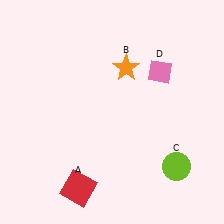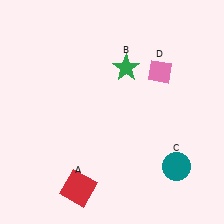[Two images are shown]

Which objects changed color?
B changed from orange to green. C changed from lime to teal.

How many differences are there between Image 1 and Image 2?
There are 2 differences between the two images.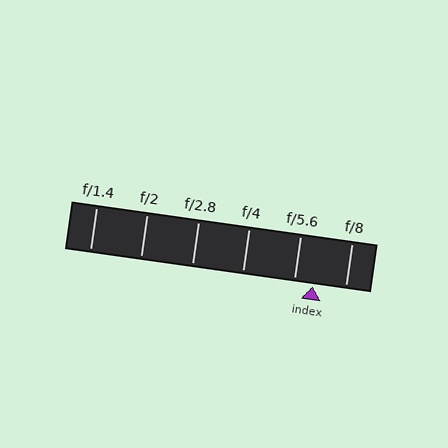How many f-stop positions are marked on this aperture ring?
There are 6 f-stop positions marked.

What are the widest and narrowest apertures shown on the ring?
The widest aperture shown is f/1.4 and the narrowest is f/8.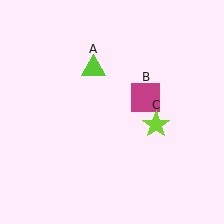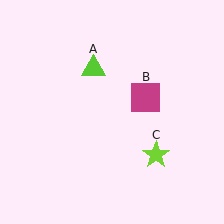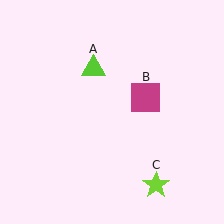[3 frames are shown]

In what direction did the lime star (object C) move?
The lime star (object C) moved down.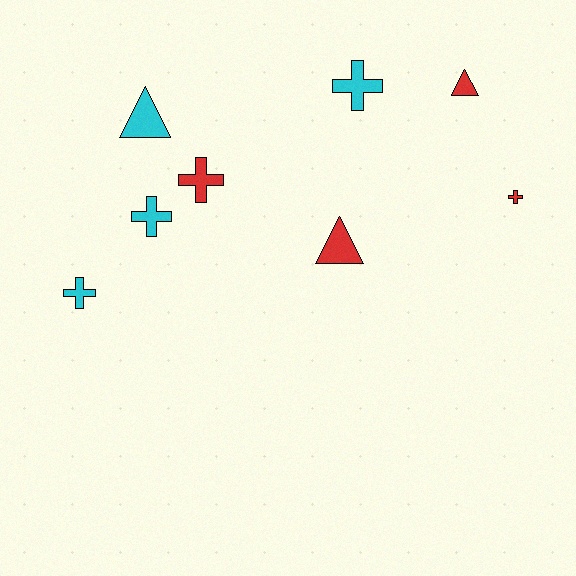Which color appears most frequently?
Cyan, with 4 objects.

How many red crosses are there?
There are 2 red crosses.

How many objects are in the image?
There are 8 objects.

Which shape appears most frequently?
Cross, with 5 objects.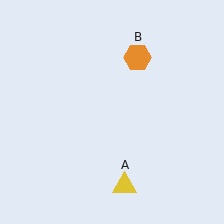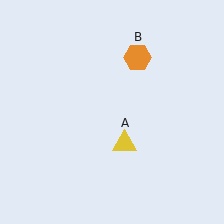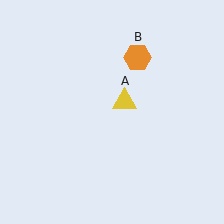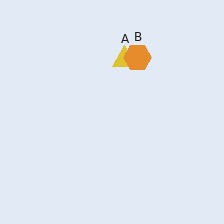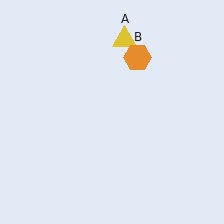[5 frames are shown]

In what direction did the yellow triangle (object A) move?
The yellow triangle (object A) moved up.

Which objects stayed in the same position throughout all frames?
Orange hexagon (object B) remained stationary.